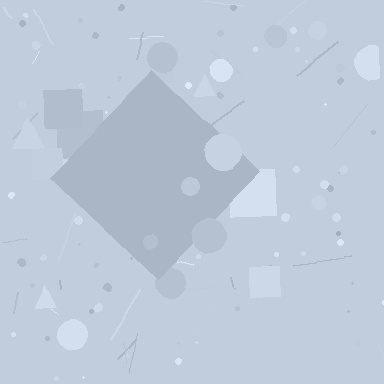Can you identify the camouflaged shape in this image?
The camouflaged shape is a diamond.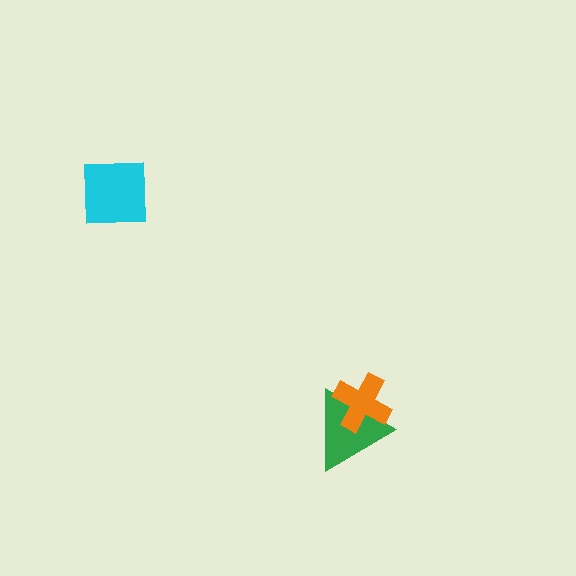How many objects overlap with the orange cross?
1 object overlaps with the orange cross.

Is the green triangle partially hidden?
Yes, it is partially covered by another shape.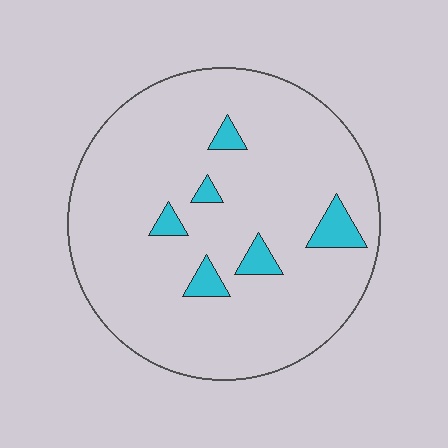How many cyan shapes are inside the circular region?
6.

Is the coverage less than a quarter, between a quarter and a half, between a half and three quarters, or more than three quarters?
Less than a quarter.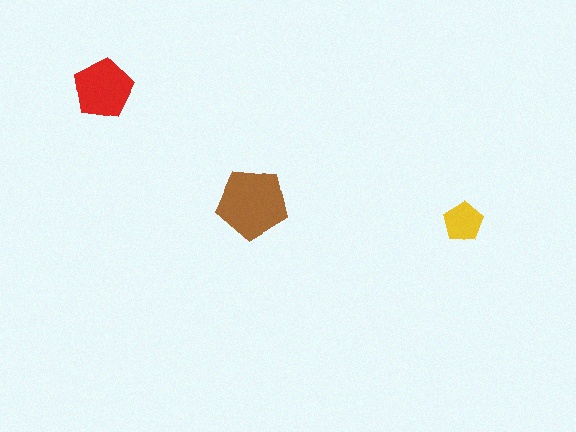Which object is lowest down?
The yellow pentagon is bottommost.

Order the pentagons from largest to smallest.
the brown one, the red one, the yellow one.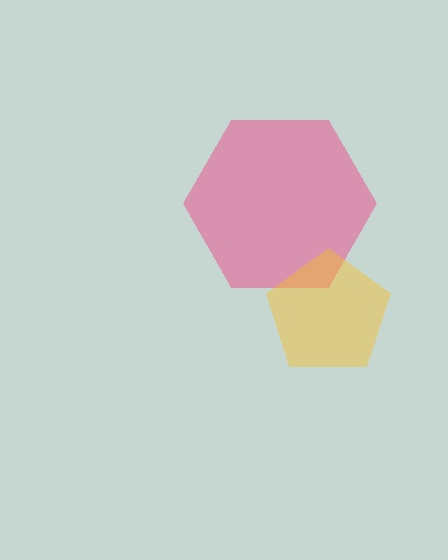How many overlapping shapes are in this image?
There are 2 overlapping shapes in the image.